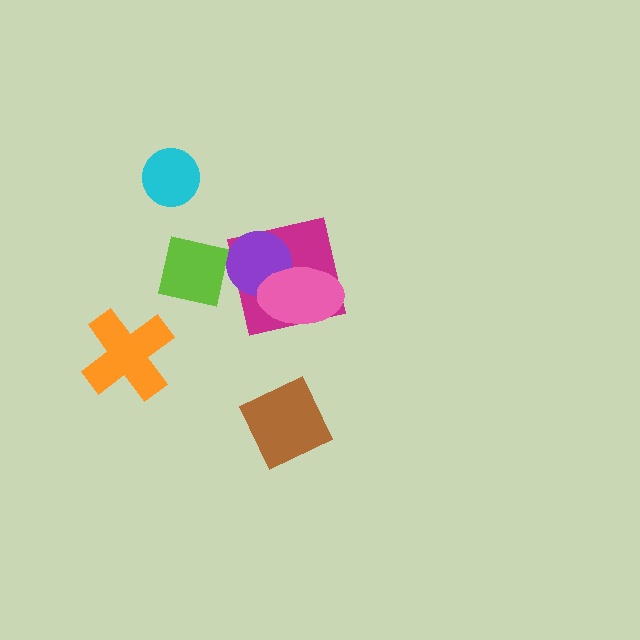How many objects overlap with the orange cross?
0 objects overlap with the orange cross.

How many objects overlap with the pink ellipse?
2 objects overlap with the pink ellipse.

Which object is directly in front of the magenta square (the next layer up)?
The purple circle is directly in front of the magenta square.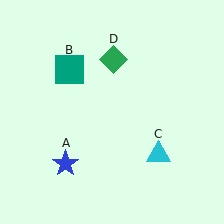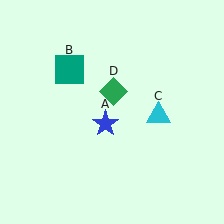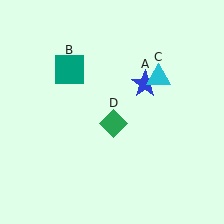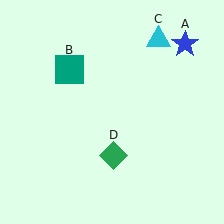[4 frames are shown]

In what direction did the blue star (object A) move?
The blue star (object A) moved up and to the right.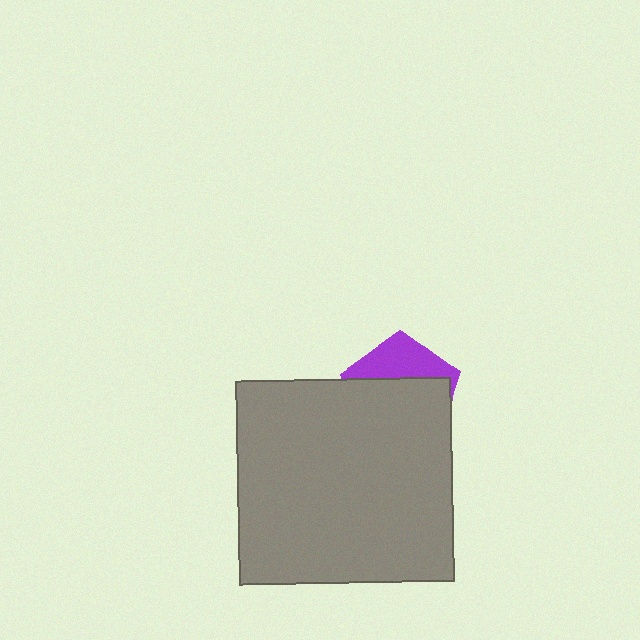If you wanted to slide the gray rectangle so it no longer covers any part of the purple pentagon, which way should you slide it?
Slide it down — that is the most direct way to separate the two shapes.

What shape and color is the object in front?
The object in front is a gray rectangle.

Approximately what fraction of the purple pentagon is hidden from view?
Roughly 65% of the purple pentagon is hidden behind the gray rectangle.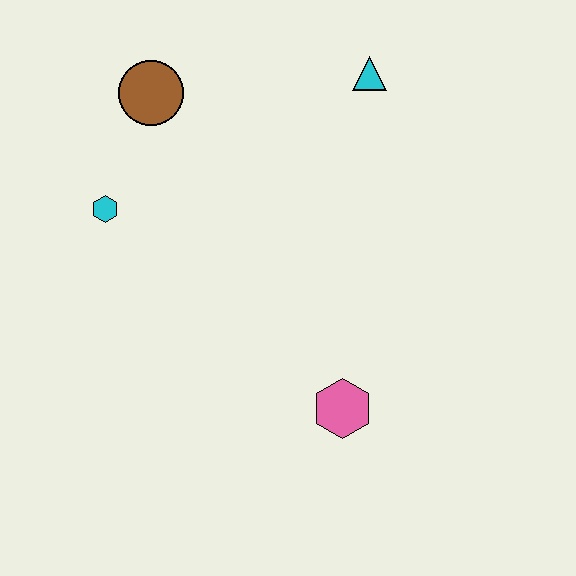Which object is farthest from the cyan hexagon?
The pink hexagon is farthest from the cyan hexagon.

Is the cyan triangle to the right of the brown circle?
Yes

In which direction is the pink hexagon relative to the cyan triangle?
The pink hexagon is below the cyan triangle.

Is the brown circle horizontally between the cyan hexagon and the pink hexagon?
Yes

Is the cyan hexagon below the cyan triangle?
Yes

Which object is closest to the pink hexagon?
The cyan hexagon is closest to the pink hexagon.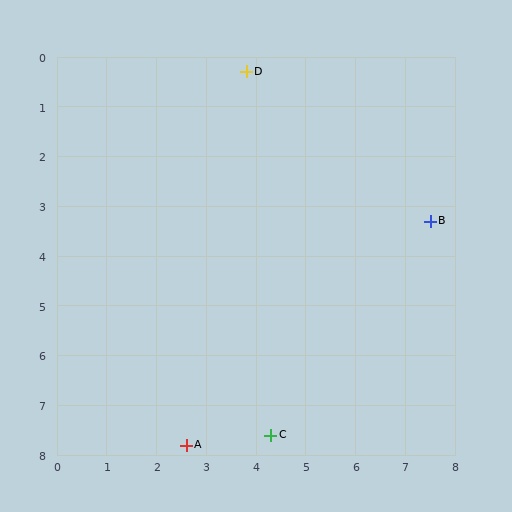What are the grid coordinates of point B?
Point B is at approximately (7.5, 3.3).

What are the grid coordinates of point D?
Point D is at approximately (3.8, 0.3).